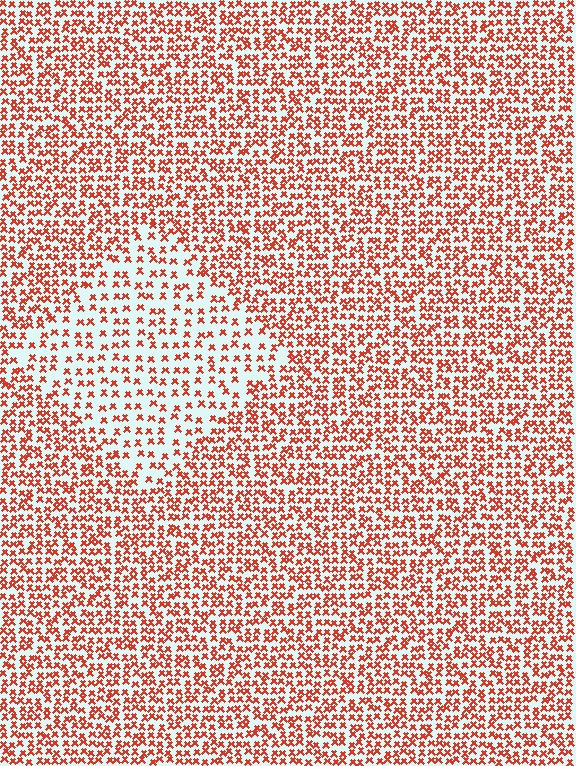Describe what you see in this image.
The image contains small red elements arranged at two different densities. A diamond-shaped region is visible where the elements are less densely packed than the surrounding area.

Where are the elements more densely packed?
The elements are more densely packed outside the diamond boundary.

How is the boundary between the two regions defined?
The boundary is defined by a change in element density (approximately 1.9x ratio). All elements are the same color, size, and shape.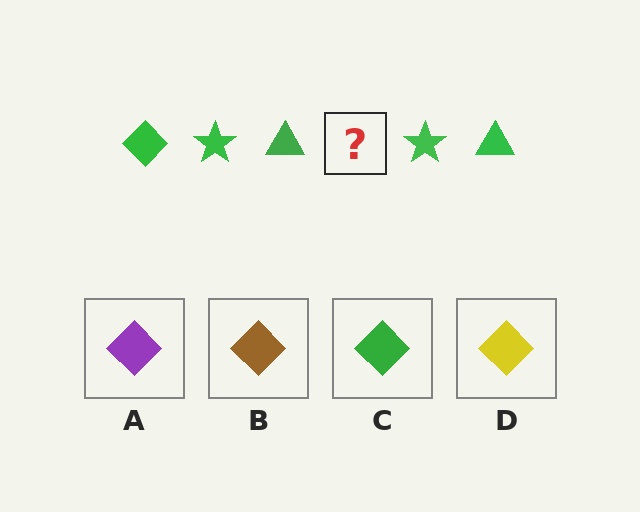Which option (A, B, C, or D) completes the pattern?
C.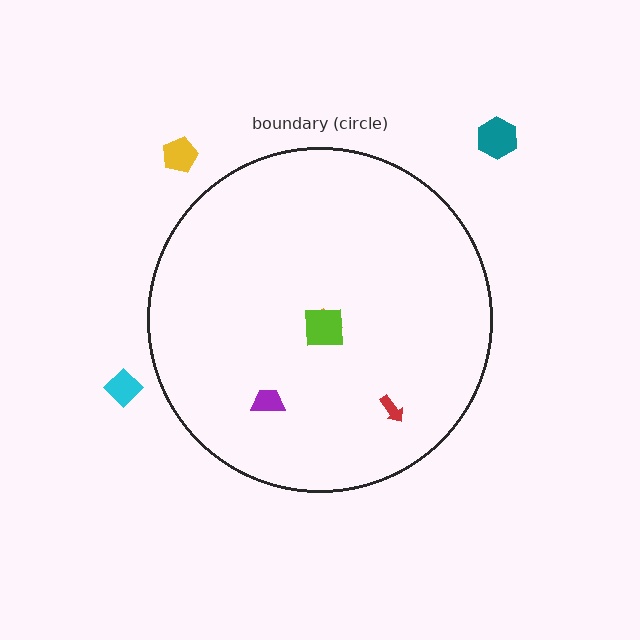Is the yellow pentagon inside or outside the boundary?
Outside.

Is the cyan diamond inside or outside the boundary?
Outside.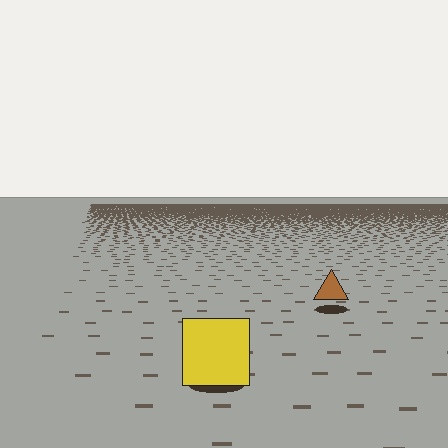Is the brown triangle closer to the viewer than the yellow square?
No. The yellow square is closer — you can tell from the texture gradient: the ground texture is coarser near it.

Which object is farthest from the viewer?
The brown triangle is farthest from the viewer. It appears smaller and the ground texture around it is denser.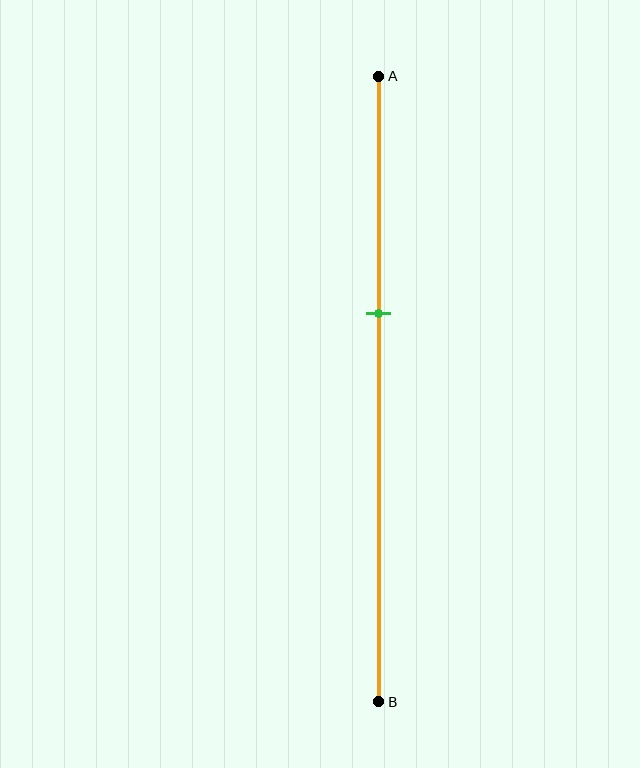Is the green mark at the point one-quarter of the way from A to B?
No, the mark is at about 40% from A, not at the 25% one-quarter point.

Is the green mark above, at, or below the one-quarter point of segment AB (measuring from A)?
The green mark is below the one-quarter point of segment AB.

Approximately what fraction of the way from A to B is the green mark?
The green mark is approximately 40% of the way from A to B.